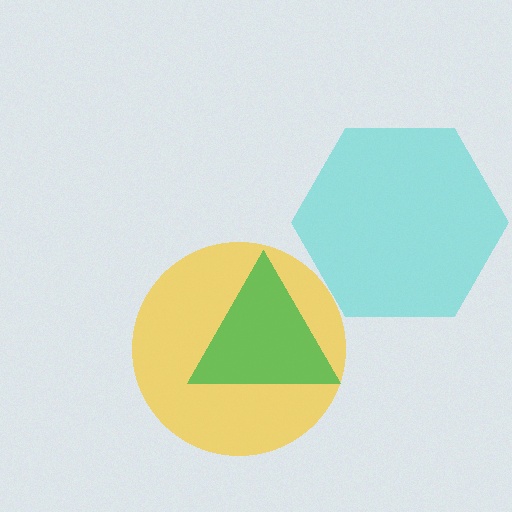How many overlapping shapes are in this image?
There are 3 overlapping shapes in the image.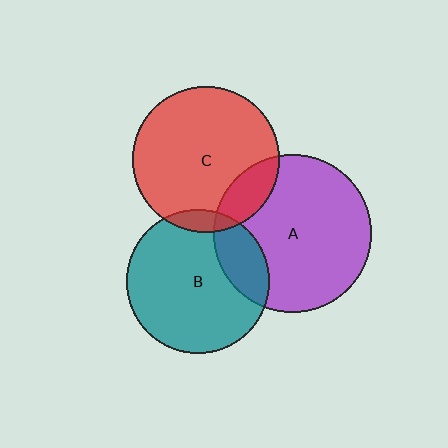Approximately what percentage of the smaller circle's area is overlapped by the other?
Approximately 20%.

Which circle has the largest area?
Circle A (purple).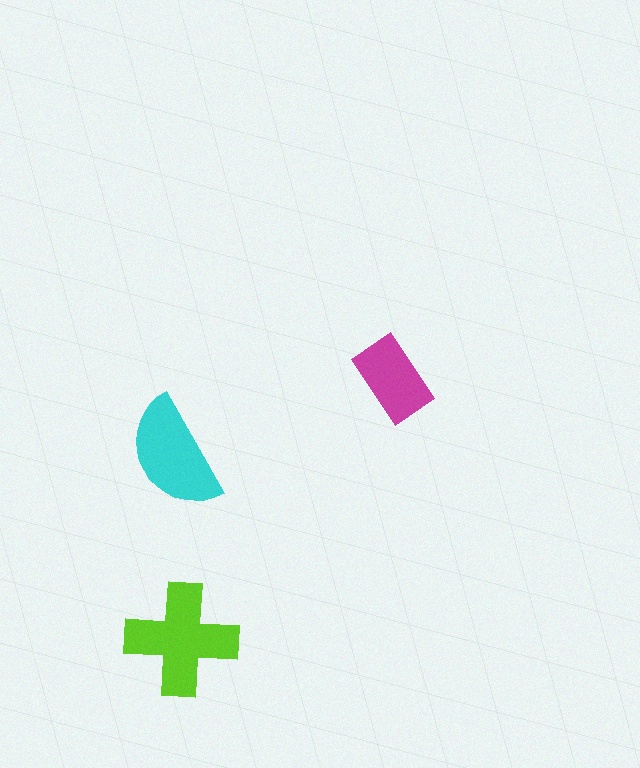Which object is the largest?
The lime cross.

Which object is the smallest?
The magenta rectangle.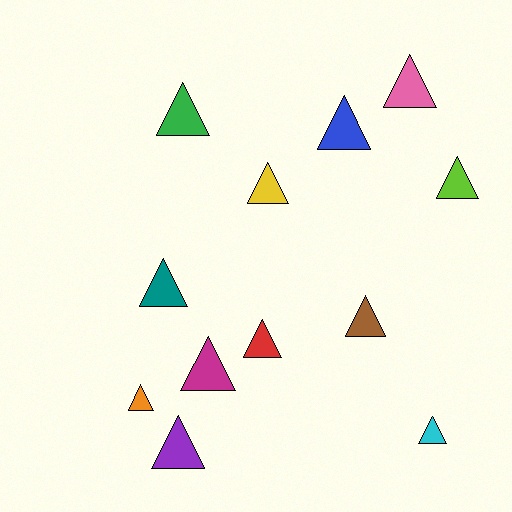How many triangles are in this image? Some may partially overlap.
There are 12 triangles.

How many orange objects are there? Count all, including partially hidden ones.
There is 1 orange object.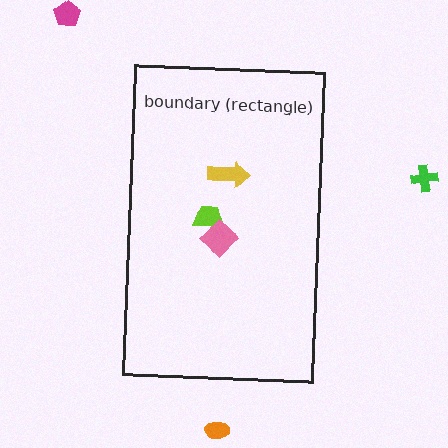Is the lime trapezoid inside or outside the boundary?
Inside.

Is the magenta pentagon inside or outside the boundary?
Outside.